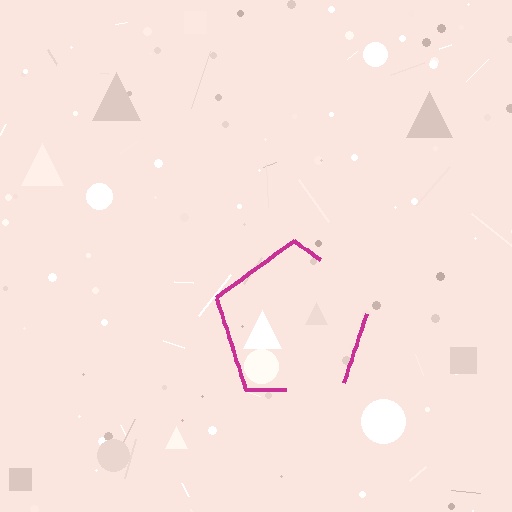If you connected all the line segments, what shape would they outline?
They would outline a pentagon.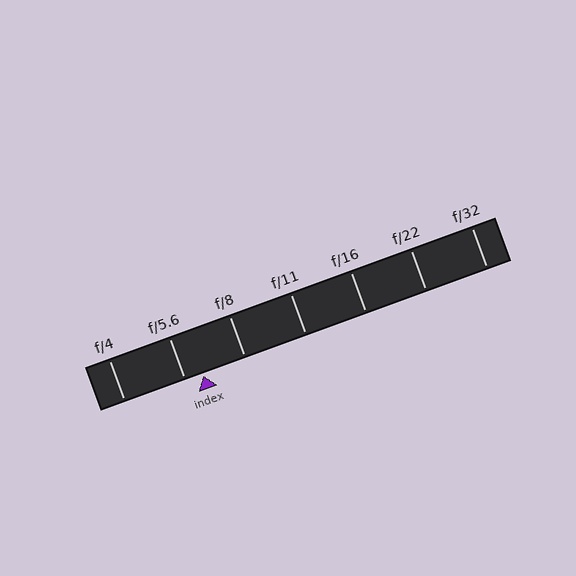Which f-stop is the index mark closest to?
The index mark is closest to f/5.6.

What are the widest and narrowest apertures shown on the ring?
The widest aperture shown is f/4 and the narrowest is f/32.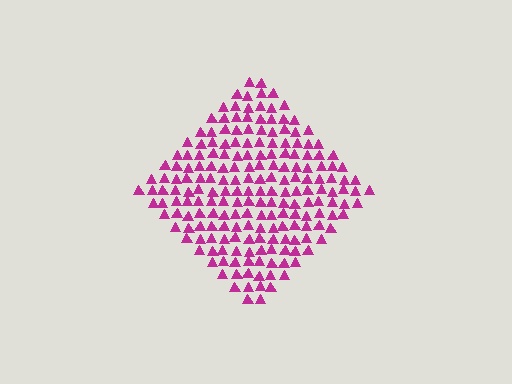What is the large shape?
The large shape is a diamond.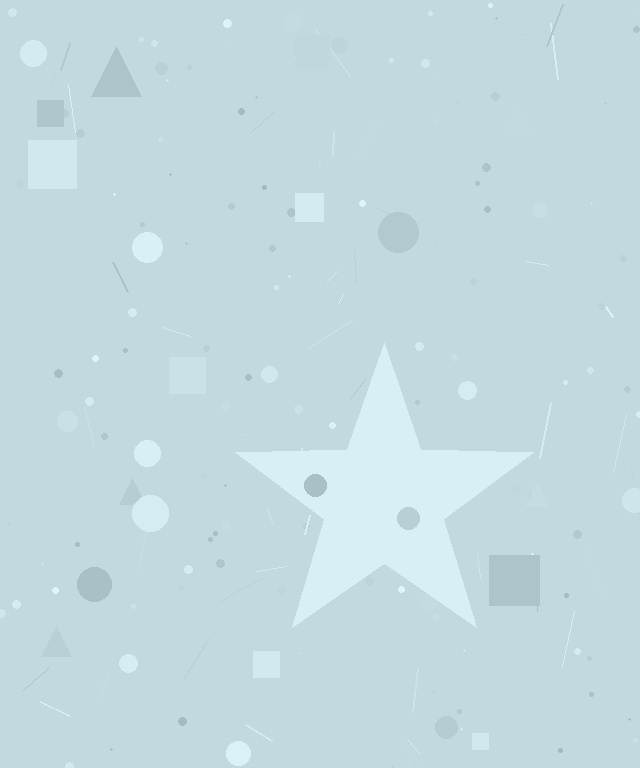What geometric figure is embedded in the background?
A star is embedded in the background.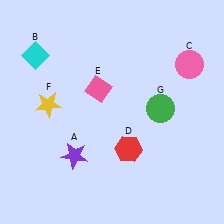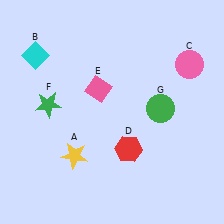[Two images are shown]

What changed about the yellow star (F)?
In Image 1, F is yellow. In Image 2, it changed to green.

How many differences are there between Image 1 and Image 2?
There are 2 differences between the two images.